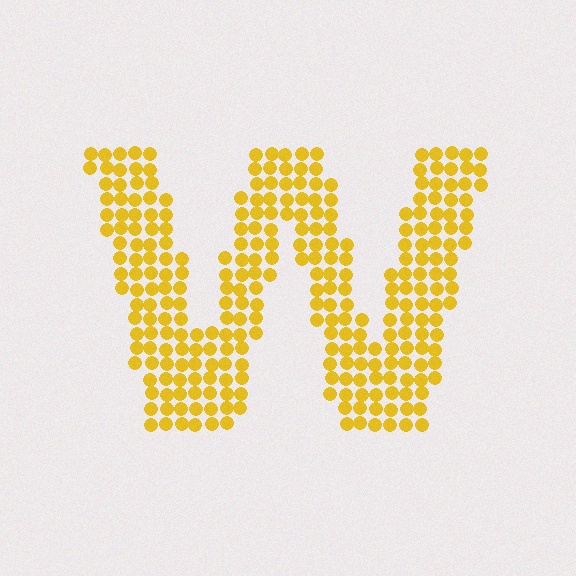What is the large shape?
The large shape is the letter W.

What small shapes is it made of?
It is made of small circles.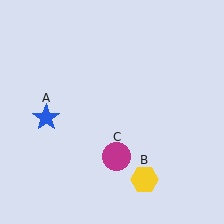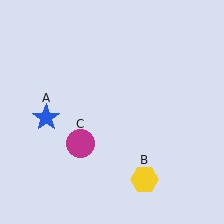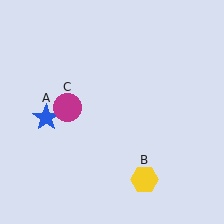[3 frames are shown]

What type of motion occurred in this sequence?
The magenta circle (object C) rotated clockwise around the center of the scene.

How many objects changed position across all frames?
1 object changed position: magenta circle (object C).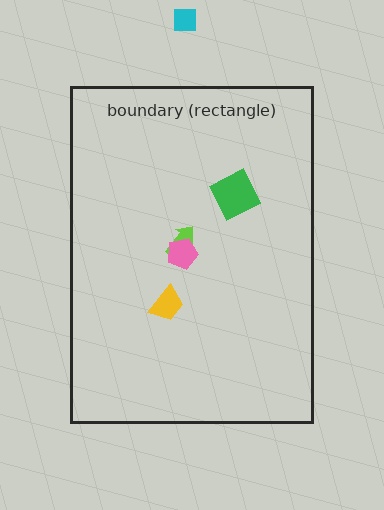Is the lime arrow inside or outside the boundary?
Inside.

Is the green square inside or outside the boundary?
Inside.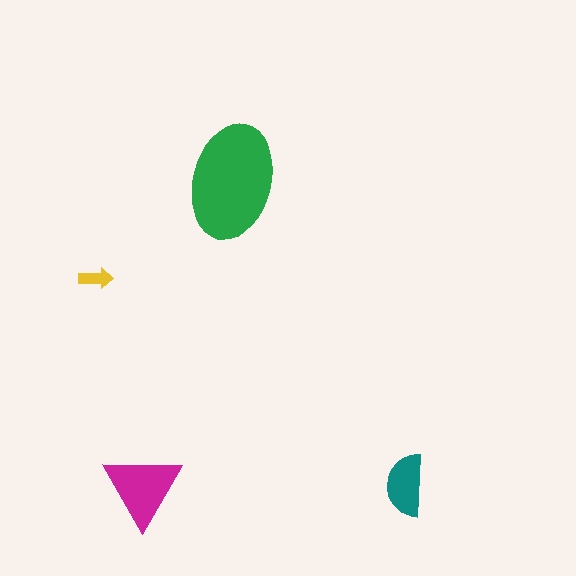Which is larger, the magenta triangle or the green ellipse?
The green ellipse.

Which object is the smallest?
The yellow arrow.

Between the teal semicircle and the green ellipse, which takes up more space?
The green ellipse.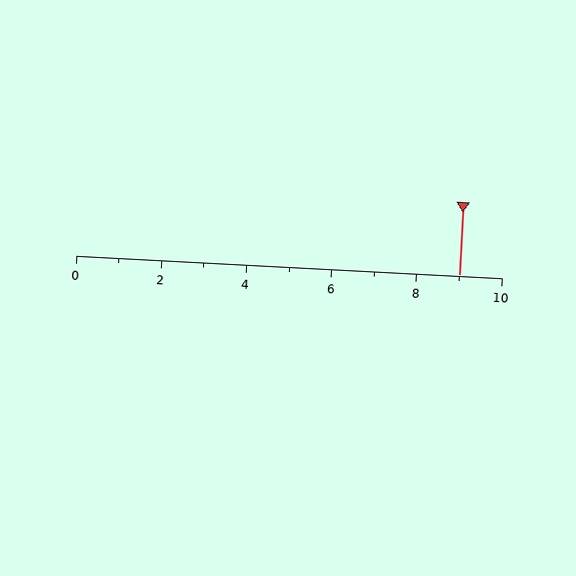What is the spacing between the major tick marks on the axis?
The major ticks are spaced 2 apart.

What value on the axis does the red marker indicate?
The marker indicates approximately 9.